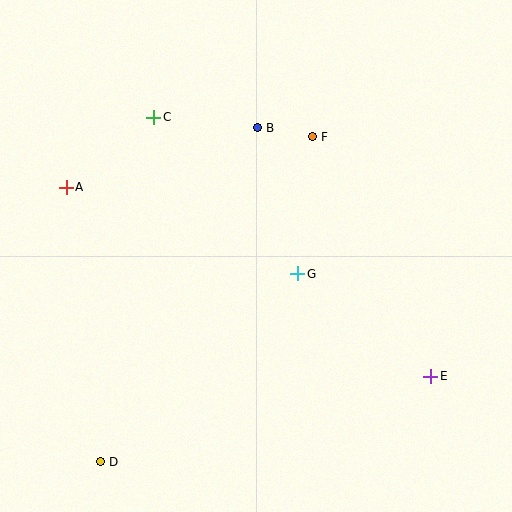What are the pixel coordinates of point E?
Point E is at (431, 376).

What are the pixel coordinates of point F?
Point F is at (312, 137).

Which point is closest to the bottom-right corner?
Point E is closest to the bottom-right corner.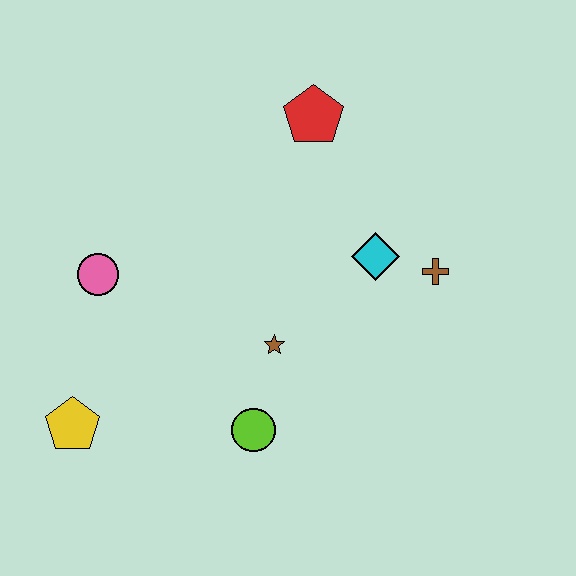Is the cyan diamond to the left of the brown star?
No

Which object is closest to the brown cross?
The cyan diamond is closest to the brown cross.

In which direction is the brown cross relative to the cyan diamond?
The brown cross is to the right of the cyan diamond.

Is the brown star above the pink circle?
No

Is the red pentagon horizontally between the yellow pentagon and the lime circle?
No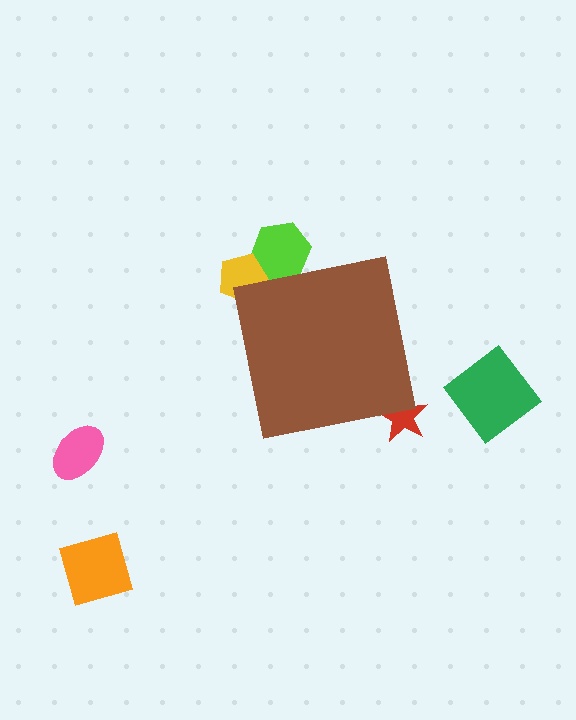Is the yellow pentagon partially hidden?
Yes, the yellow pentagon is partially hidden behind the brown square.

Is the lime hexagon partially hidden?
Yes, the lime hexagon is partially hidden behind the brown square.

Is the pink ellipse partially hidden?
No, the pink ellipse is fully visible.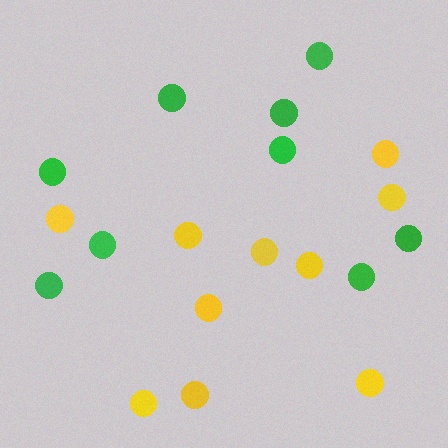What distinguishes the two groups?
There are 2 groups: one group of green circles (9) and one group of yellow circles (10).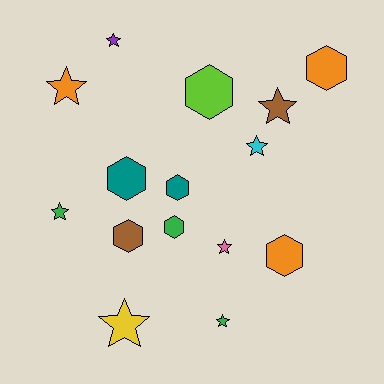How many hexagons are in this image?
There are 7 hexagons.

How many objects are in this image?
There are 15 objects.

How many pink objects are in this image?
There is 1 pink object.